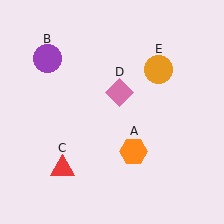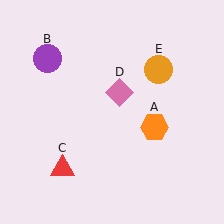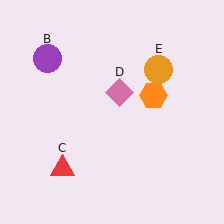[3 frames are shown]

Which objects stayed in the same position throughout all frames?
Purple circle (object B) and red triangle (object C) and pink diamond (object D) and orange circle (object E) remained stationary.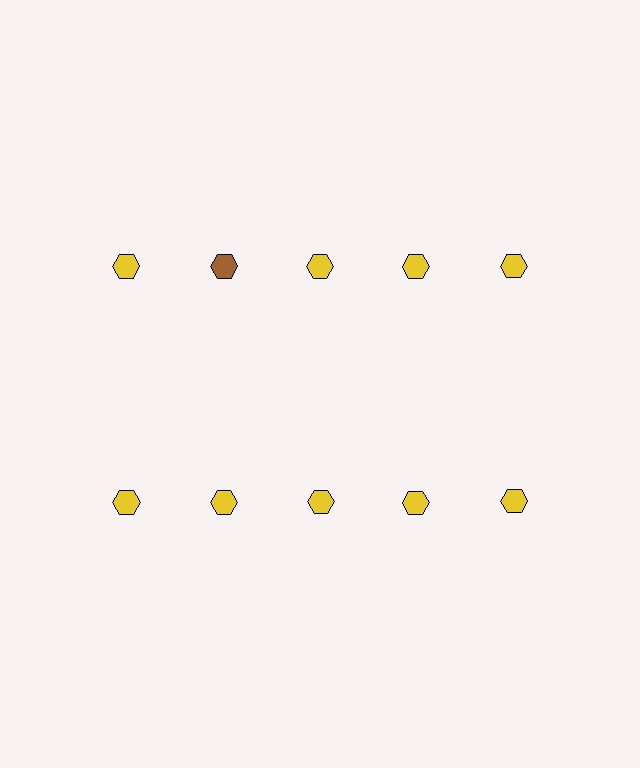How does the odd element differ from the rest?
It has a different color: brown instead of yellow.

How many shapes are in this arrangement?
There are 10 shapes arranged in a grid pattern.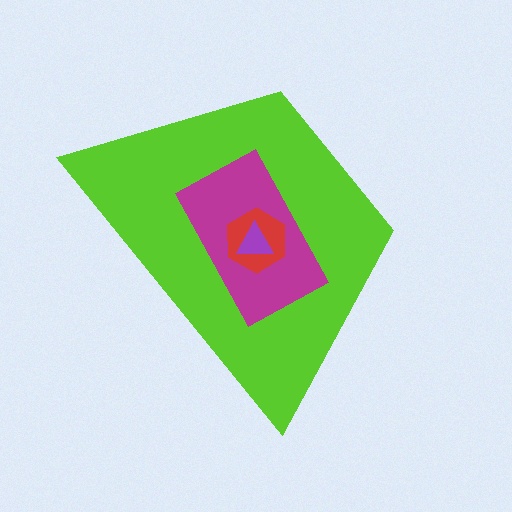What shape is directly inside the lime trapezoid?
The magenta rectangle.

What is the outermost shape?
The lime trapezoid.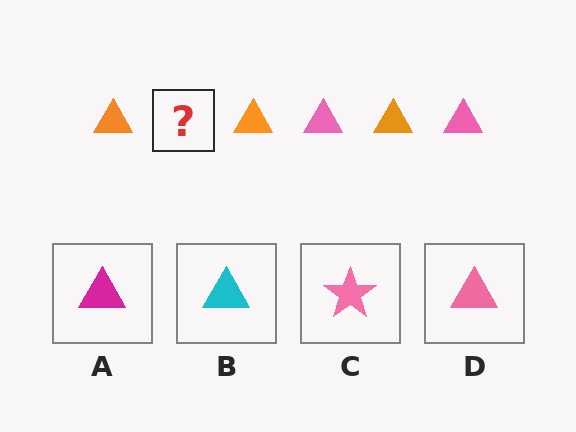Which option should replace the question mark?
Option D.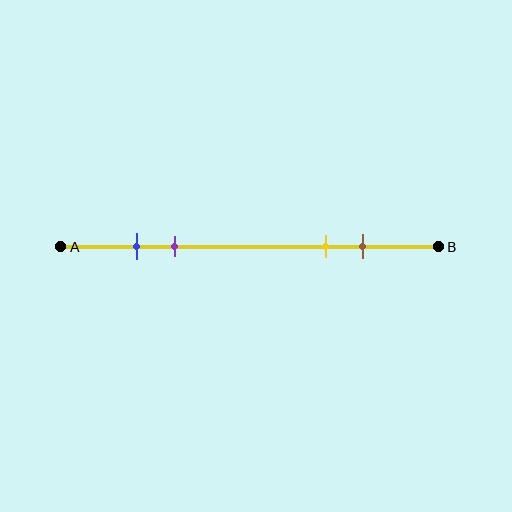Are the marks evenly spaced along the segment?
No, the marks are not evenly spaced.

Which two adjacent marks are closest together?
The blue and purple marks are the closest adjacent pair.